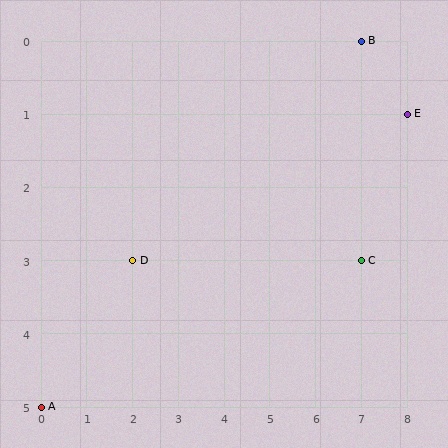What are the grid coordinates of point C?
Point C is at grid coordinates (7, 3).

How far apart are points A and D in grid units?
Points A and D are 2 columns and 2 rows apart (about 2.8 grid units diagonally).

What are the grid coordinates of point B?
Point B is at grid coordinates (7, 0).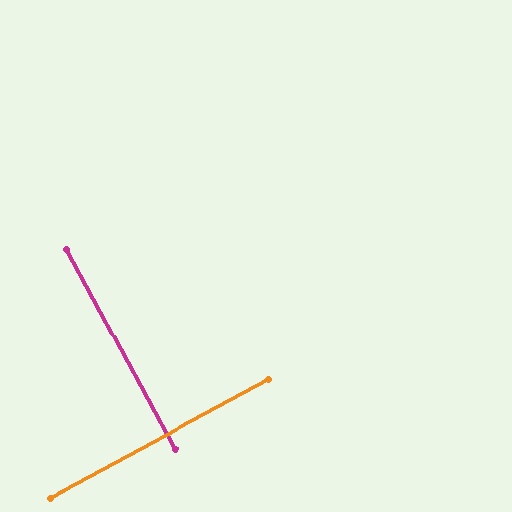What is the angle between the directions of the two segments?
Approximately 90 degrees.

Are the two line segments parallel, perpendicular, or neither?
Perpendicular — they meet at approximately 90°.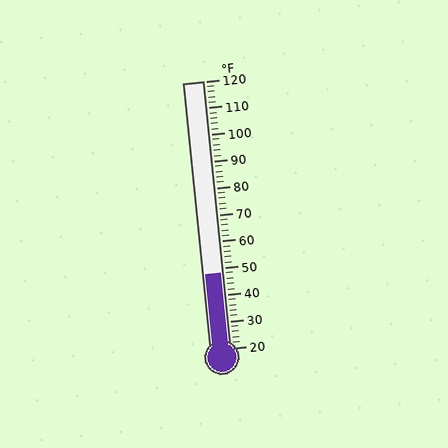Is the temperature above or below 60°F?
The temperature is below 60°F.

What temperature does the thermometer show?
The thermometer shows approximately 48°F.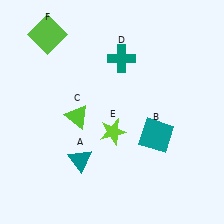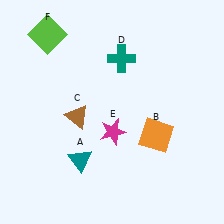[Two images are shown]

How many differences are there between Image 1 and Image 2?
There are 3 differences between the two images.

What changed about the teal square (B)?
In Image 1, B is teal. In Image 2, it changed to orange.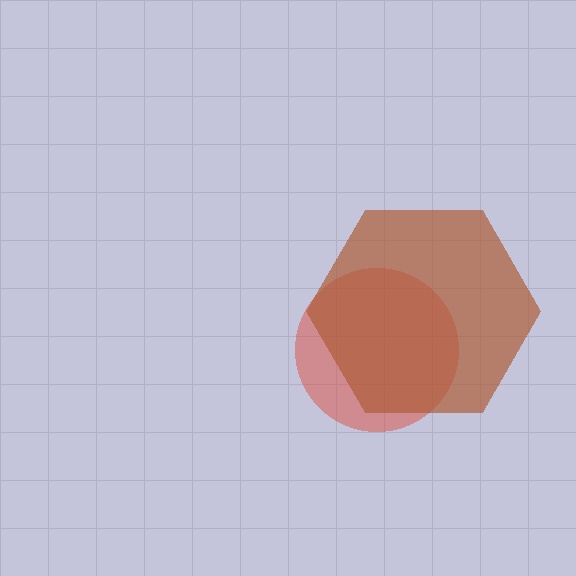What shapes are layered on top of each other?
The layered shapes are: a red circle, a brown hexagon.